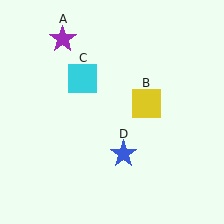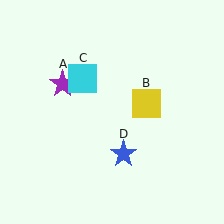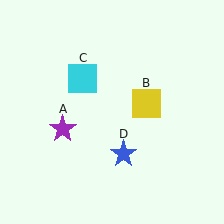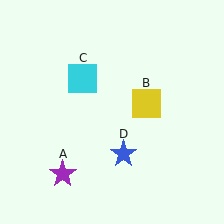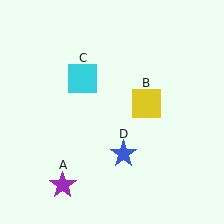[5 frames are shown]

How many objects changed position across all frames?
1 object changed position: purple star (object A).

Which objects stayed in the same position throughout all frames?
Yellow square (object B) and cyan square (object C) and blue star (object D) remained stationary.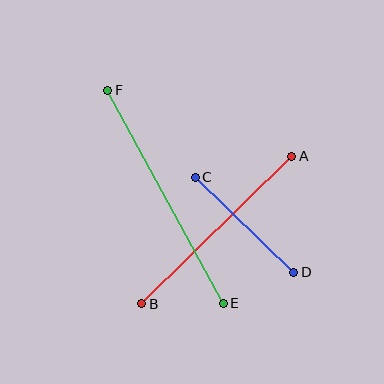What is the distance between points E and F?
The distance is approximately 243 pixels.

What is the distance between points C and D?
The distance is approximately 137 pixels.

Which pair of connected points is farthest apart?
Points E and F are farthest apart.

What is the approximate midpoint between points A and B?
The midpoint is at approximately (217, 230) pixels.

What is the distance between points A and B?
The distance is approximately 210 pixels.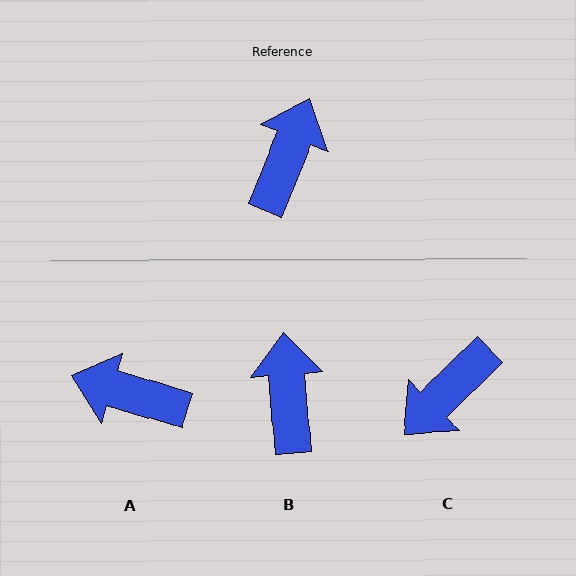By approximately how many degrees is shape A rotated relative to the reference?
Approximately 95 degrees counter-clockwise.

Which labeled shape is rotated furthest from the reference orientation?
C, about 156 degrees away.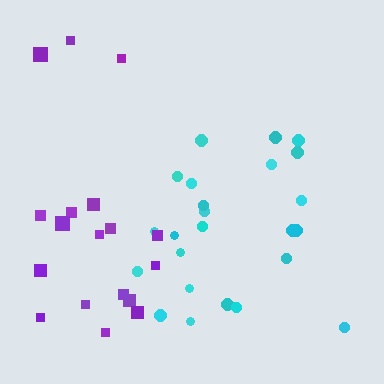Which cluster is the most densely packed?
Cyan.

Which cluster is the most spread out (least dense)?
Purple.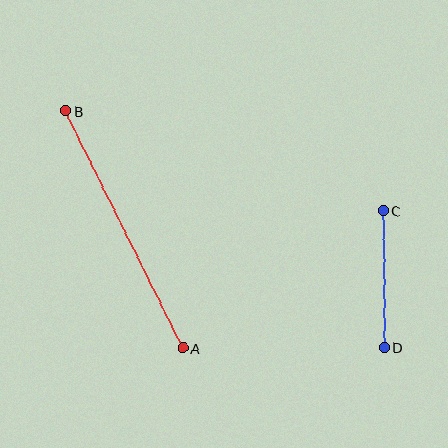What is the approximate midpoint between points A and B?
The midpoint is at approximately (124, 229) pixels.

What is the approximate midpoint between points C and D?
The midpoint is at approximately (384, 279) pixels.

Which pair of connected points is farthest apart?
Points A and B are farthest apart.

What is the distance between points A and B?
The distance is approximately 265 pixels.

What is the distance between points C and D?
The distance is approximately 137 pixels.